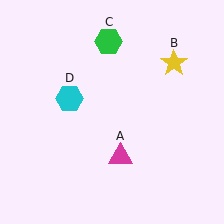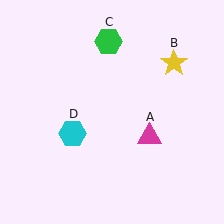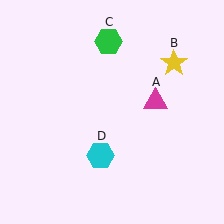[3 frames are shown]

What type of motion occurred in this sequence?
The magenta triangle (object A), cyan hexagon (object D) rotated counterclockwise around the center of the scene.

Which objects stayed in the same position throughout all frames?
Yellow star (object B) and green hexagon (object C) remained stationary.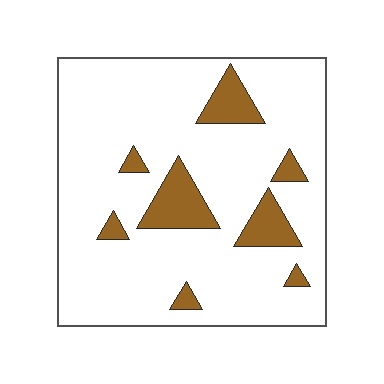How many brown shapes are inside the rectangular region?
8.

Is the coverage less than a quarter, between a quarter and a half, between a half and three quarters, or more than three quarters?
Less than a quarter.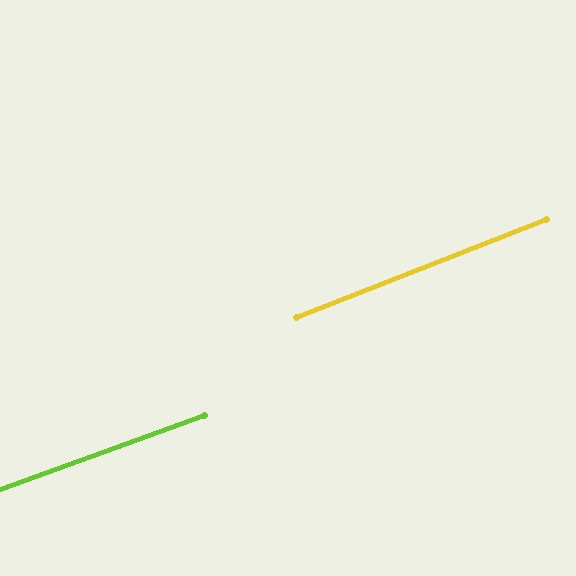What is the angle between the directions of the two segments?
Approximately 2 degrees.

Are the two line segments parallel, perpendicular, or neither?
Parallel — their directions differ by only 1.6°.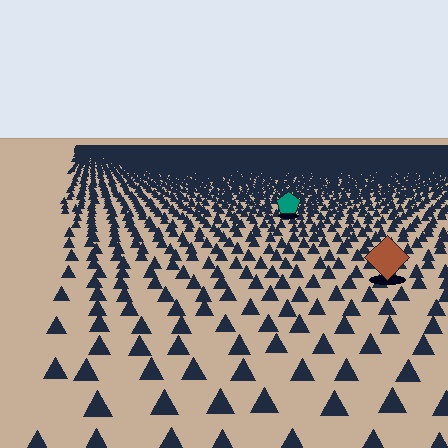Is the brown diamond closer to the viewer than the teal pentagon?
Yes. The brown diamond is closer — you can tell from the texture gradient: the ground texture is coarser near it.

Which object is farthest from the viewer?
The teal pentagon is farthest from the viewer. It appears smaller and the ground texture around it is denser.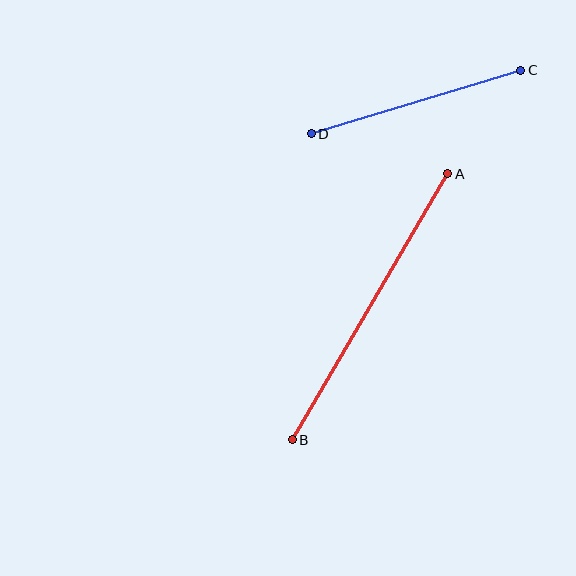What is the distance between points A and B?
The distance is approximately 308 pixels.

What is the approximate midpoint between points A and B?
The midpoint is at approximately (370, 307) pixels.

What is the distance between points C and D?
The distance is approximately 219 pixels.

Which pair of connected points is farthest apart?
Points A and B are farthest apart.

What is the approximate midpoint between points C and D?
The midpoint is at approximately (416, 102) pixels.